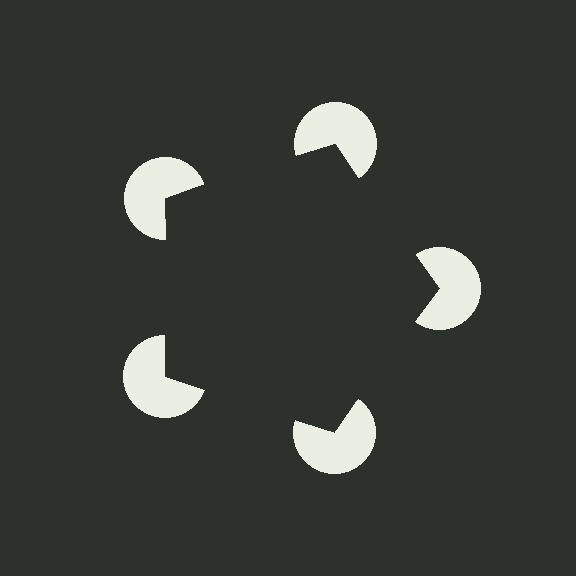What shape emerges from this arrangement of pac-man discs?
An illusory pentagon — its edges are inferred from the aligned wedge cuts in the pac-man discs, not physically drawn.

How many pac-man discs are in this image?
There are 5 — one at each vertex of the illusory pentagon.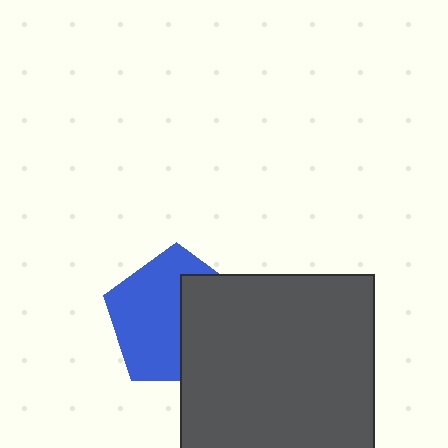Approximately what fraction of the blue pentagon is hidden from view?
Roughly 43% of the blue pentagon is hidden behind the dark gray rectangle.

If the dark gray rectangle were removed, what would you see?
You would see the complete blue pentagon.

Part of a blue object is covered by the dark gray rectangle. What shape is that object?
It is a pentagon.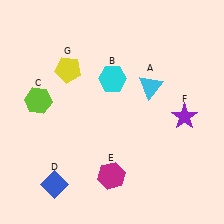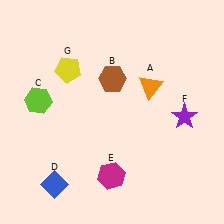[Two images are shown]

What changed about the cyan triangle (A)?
In Image 1, A is cyan. In Image 2, it changed to orange.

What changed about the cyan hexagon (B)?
In Image 1, B is cyan. In Image 2, it changed to brown.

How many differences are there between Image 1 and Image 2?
There are 2 differences between the two images.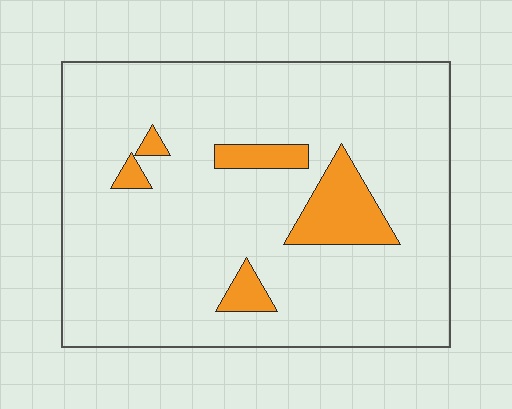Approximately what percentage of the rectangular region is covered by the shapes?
Approximately 10%.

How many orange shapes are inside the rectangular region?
5.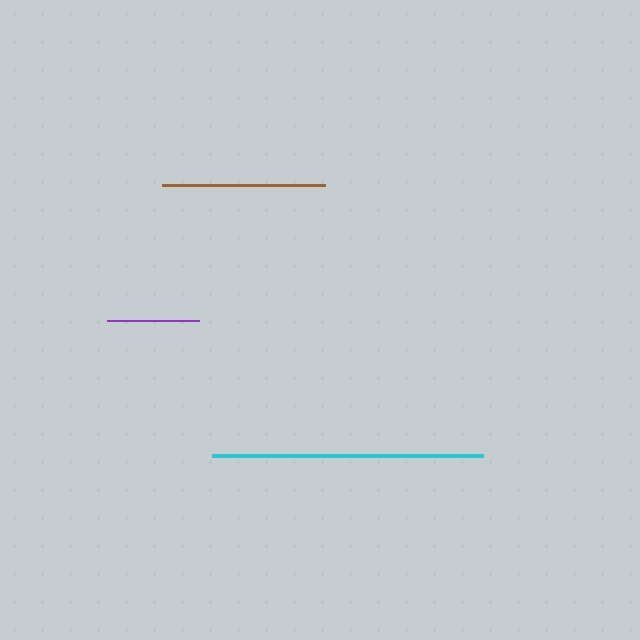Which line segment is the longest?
The cyan line is the longest at approximately 271 pixels.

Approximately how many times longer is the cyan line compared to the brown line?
The cyan line is approximately 1.7 times the length of the brown line.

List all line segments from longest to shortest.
From longest to shortest: cyan, brown, purple.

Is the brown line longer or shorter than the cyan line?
The cyan line is longer than the brown line.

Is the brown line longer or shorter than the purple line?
The brown line is longer than the purple line.